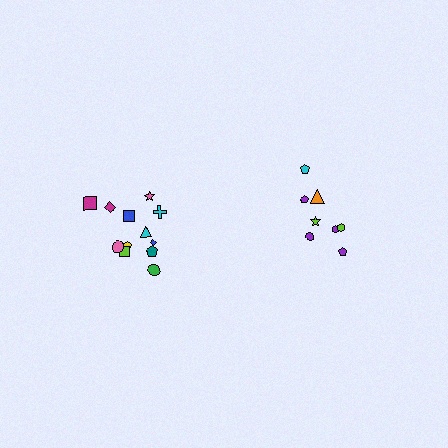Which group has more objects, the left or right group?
The left group.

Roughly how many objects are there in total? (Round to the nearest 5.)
Roughly 20 objects in total.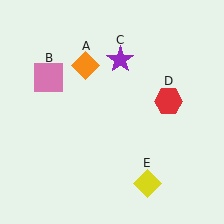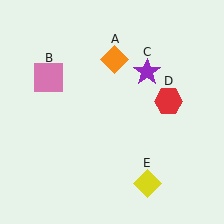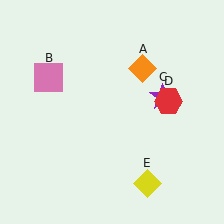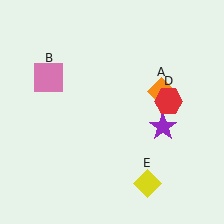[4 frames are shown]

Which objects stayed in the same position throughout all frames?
Pink square (object B) and red hexagon (object D) and yellow diamond (object E) remained stationary.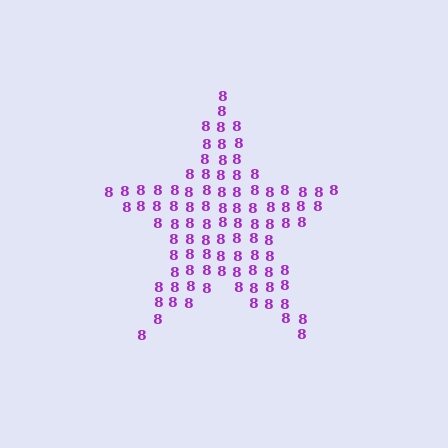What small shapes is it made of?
It is made of small digit 8's.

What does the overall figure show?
The overall figure shows a star.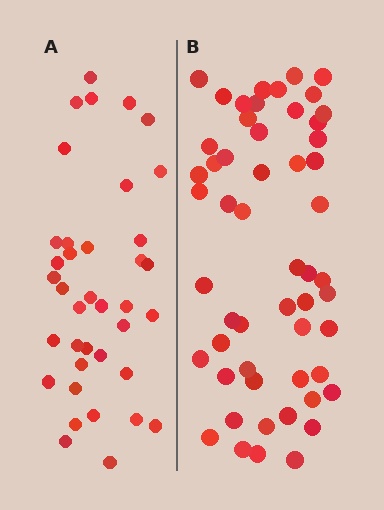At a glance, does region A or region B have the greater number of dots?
Region B (the right region) has more dots.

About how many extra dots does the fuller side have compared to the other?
Region B has approximately 15 more dots than region A.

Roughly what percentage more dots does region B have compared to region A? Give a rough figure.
About 40% more.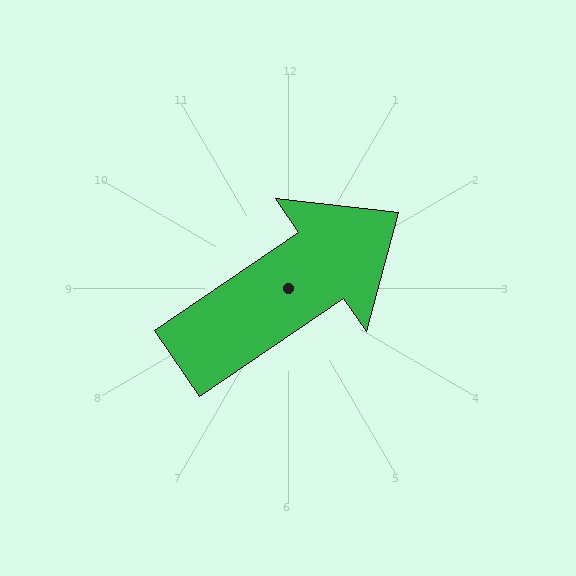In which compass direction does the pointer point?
Northeast.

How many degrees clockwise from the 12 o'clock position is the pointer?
Approximately 56 degrees.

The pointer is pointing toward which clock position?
Roughly 2 o'clock.